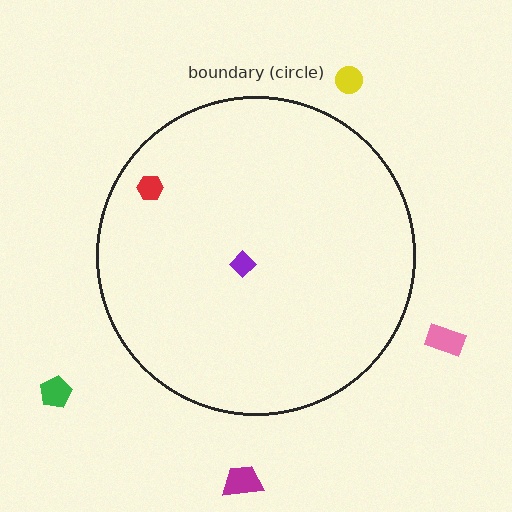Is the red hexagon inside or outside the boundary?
Inside.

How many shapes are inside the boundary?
2 inside, 4 outside.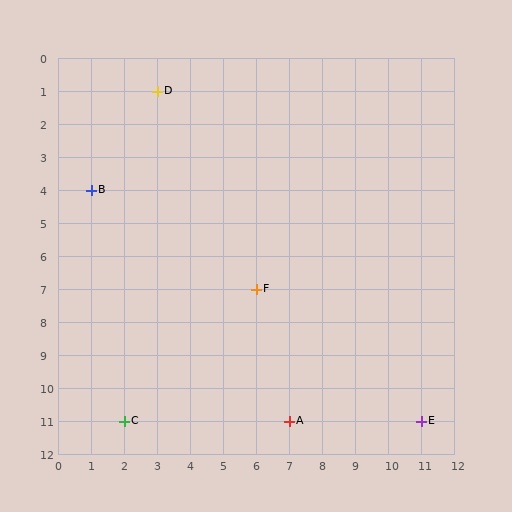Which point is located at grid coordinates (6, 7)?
Point F is at (6, 7).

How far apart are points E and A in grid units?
Points E and A are 4 columns apart.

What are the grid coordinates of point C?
Point C is at grid coordinates (2, 11).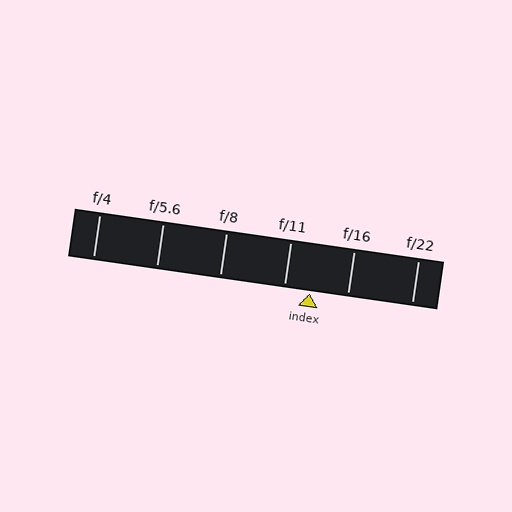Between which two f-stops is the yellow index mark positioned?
The index mark is between f/11 and f/16.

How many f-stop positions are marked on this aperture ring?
There are 6 f-stop positions marked.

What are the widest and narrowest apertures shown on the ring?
The widest aperture shown is f/4 and the narrowest is f/22.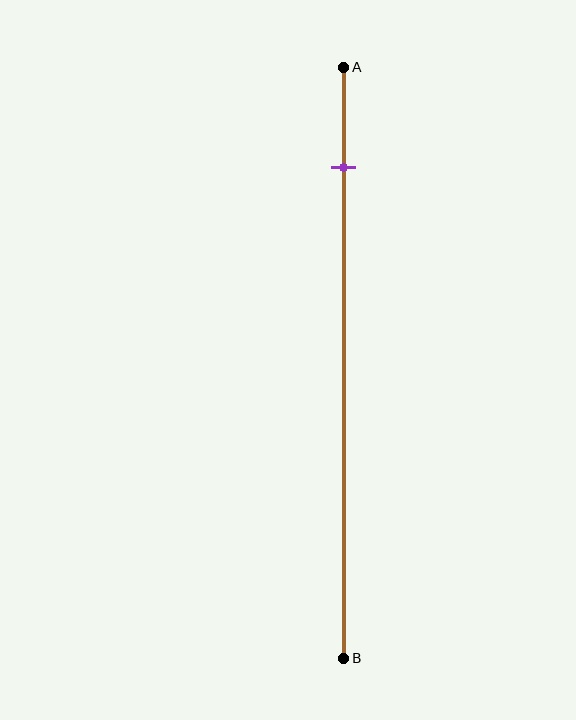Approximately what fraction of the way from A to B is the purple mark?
The purple mark is approximately 15% of the way from A to B.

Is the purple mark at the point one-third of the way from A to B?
No, the mark is at about 15% from A, not at the 33% one-third point.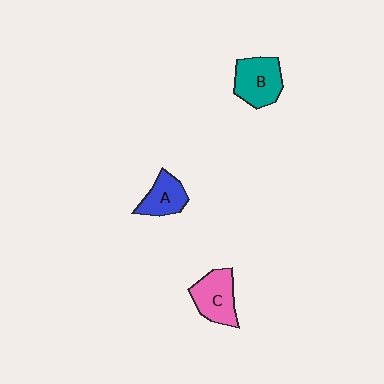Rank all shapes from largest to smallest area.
From largest to smallest: B (teal), C (pink), A (blue).